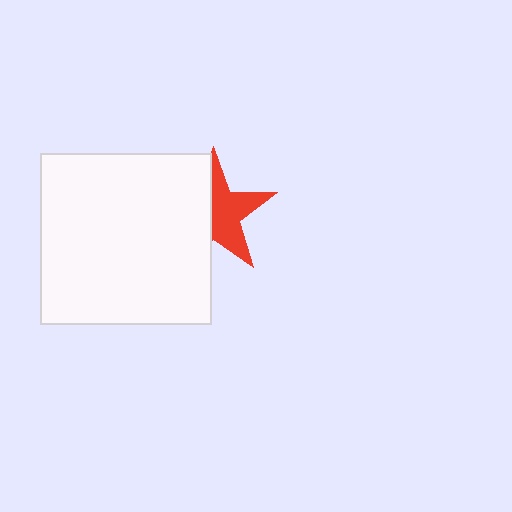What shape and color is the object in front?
The object in front is a white square.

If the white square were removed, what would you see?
You would see the complete red star.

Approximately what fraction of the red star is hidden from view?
Roughly 46% of the red star is hidden behind the white square.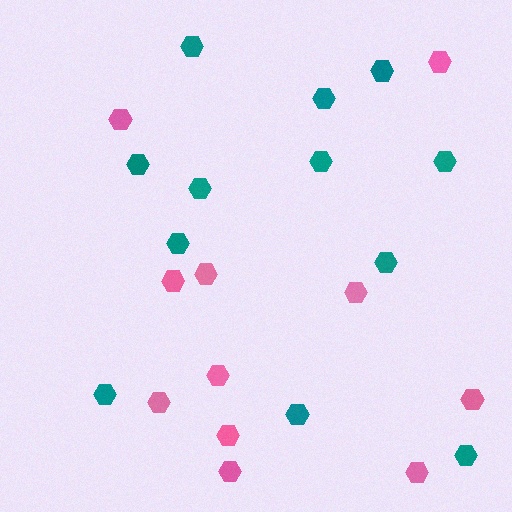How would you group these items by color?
There are 2 groups: one group of pink hexagons (11) and one group of teal hexagons (12).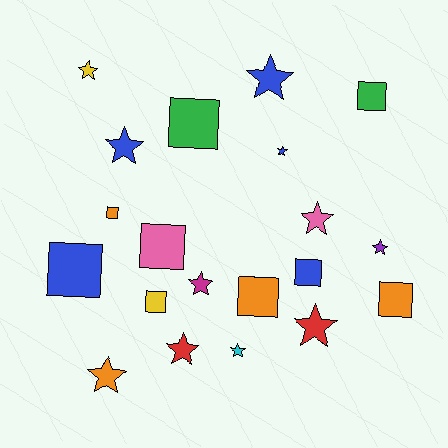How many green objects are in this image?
There are 2 green objects.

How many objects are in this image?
There are 20 objects.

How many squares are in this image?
There are 9 squares.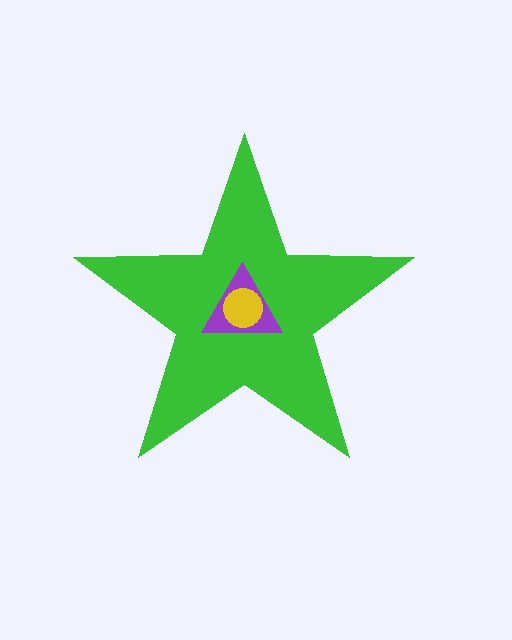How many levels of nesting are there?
3.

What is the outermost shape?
The green star.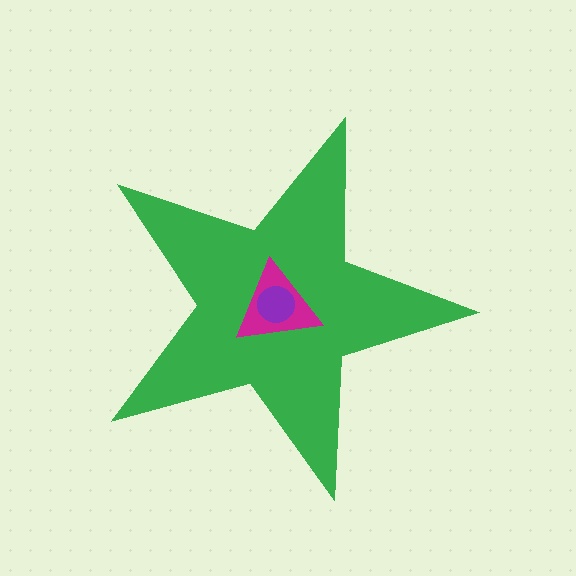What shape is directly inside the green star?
The magenta triangle.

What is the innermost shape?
The purple circle.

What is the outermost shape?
The green star.